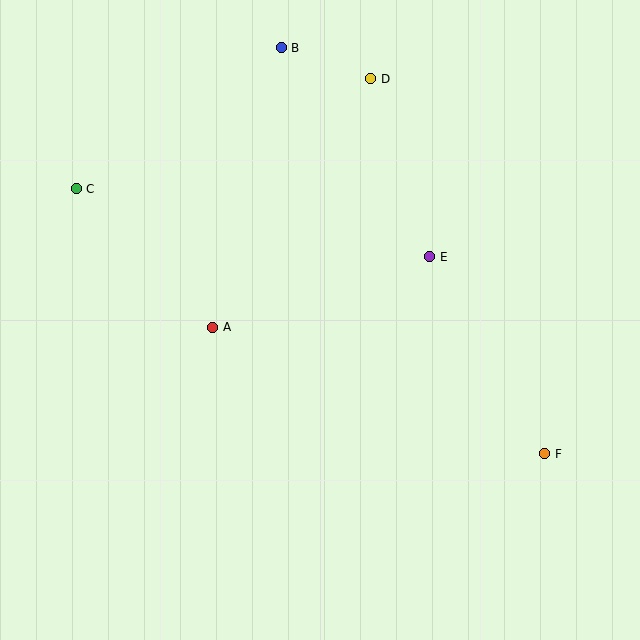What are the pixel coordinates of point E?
Point E is at (430, 257).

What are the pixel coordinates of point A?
Point A is at (213, 327).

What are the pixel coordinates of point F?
Point F is at (545, 454).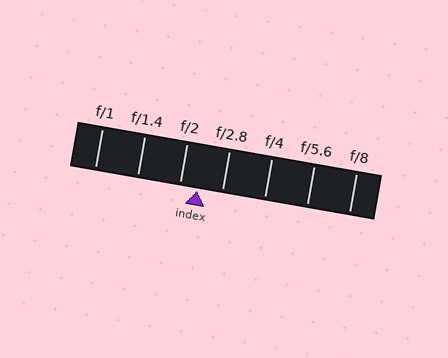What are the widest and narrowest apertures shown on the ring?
The widest aperture shown is f/1 and the narrowest is f/8.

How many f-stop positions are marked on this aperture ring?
There are 7 f-stop positions marked.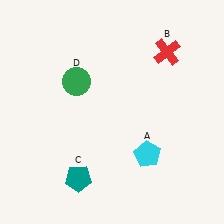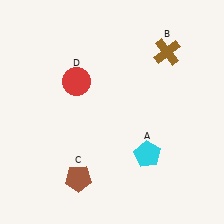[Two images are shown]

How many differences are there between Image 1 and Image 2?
There are 3 differences between the two images.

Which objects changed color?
B changed from red to brown. C changed from teal to brown. D changed from green to red.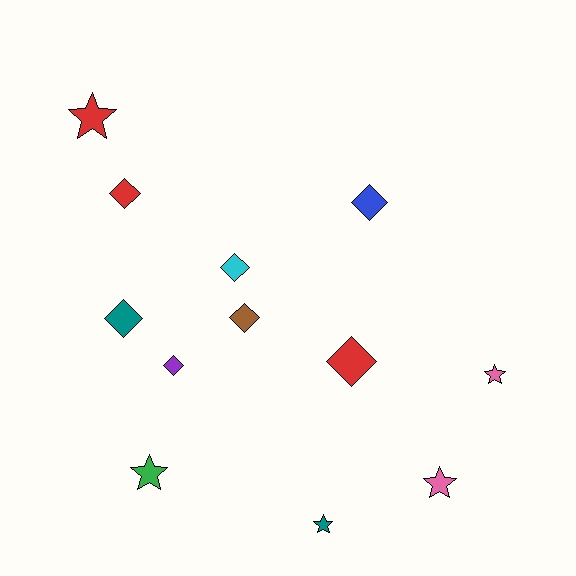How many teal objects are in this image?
There are 2 teal objects.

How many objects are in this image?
There are 12 objects.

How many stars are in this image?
There are 5 stars.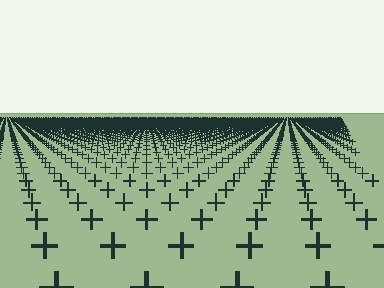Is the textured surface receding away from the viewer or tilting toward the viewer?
The surface is receding away from the viewer. Texture elements get smaller and denser toward the top.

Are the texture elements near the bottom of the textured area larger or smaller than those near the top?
Larger. Near the bottom, elements are closer to the viewer and appear at a bigger on-screen size.